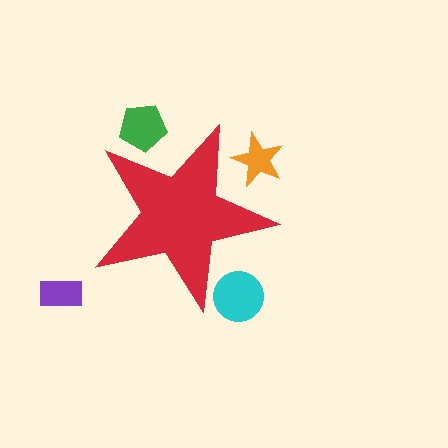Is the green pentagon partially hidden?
Yes, the green pentagon is partially hidden behind the red star.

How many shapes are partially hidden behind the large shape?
3 shapes are partially hidden.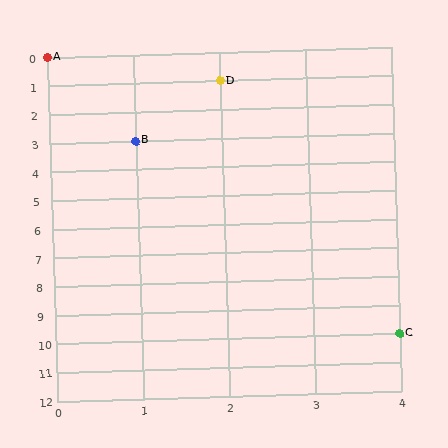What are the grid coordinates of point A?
Point A is at grid coordinates (0, 0).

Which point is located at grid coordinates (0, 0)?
Point A is at (0, 0).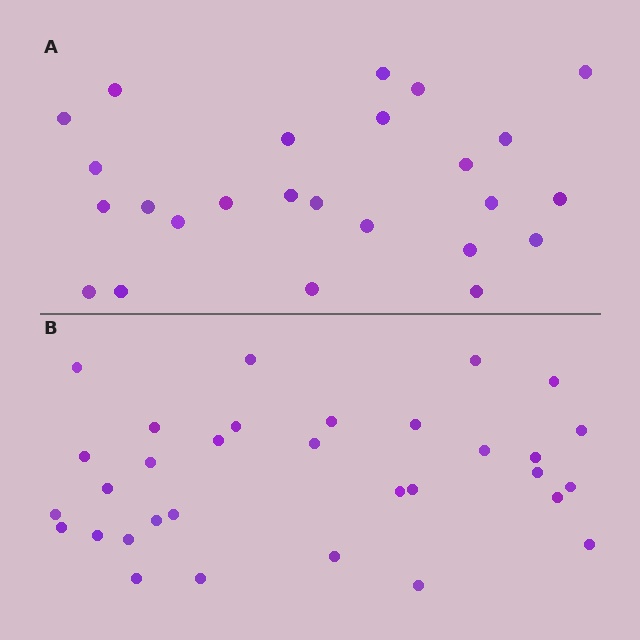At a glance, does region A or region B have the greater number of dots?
Region B (the bottom region) has more dots.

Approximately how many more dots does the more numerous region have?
Region B has roughly 8 or so more dots than region A.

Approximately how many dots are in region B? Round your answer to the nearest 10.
About 30 dots. (The exact count is 32, which rounds to 30.)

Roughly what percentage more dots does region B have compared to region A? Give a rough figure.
About 30% more.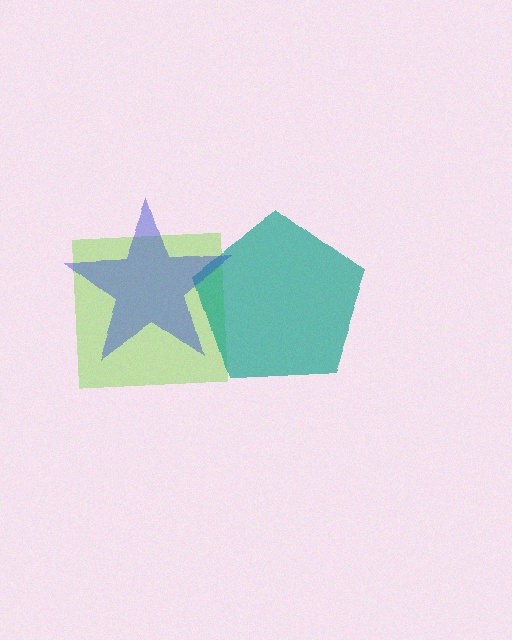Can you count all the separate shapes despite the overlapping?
Yes, there are 3 separate shapes.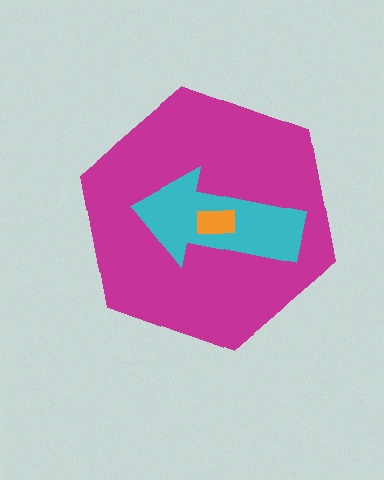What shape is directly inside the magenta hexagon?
The cyan arrow.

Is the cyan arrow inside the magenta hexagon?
Yes.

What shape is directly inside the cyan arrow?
The orange rectangle.